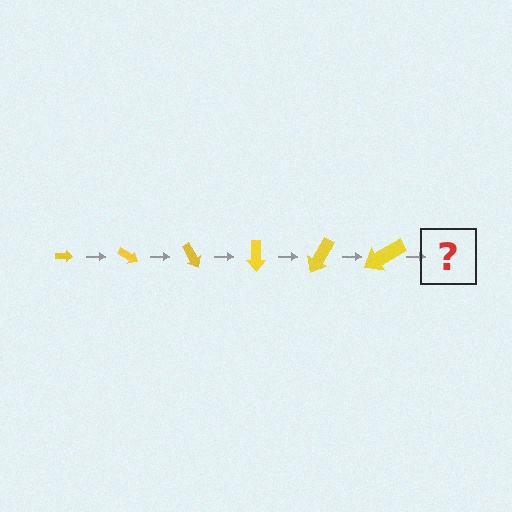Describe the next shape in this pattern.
It should be an arrow, larger than the previous one and rotated 180 degrees from the start.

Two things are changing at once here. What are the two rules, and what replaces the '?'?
The two rules are that the arrow grows larger each step and it rotates 30 degrees each step. The '?' should be an arrow, larger than the previous one and rotated 180 degrees from the start.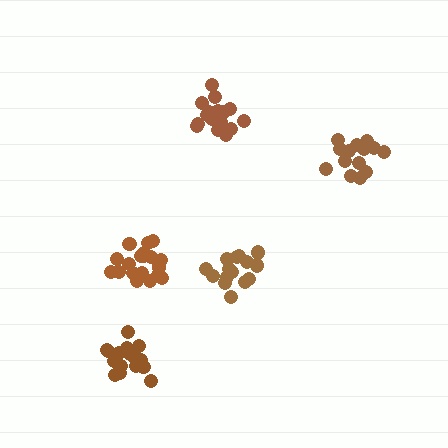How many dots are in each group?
Group 1: 16 dots, Group 2: 17 dots, Group 3: 18 dots, Group 4: 20 dots, Group 5: 14 dots (85 total).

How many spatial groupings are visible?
There are 5 spatial groupings.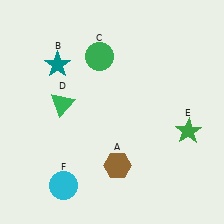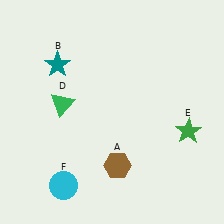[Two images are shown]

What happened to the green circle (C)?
The green circle (C) was removed in Image 2. It was in the top-left area of Image 1.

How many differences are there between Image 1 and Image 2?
There is 1 difference between the two images.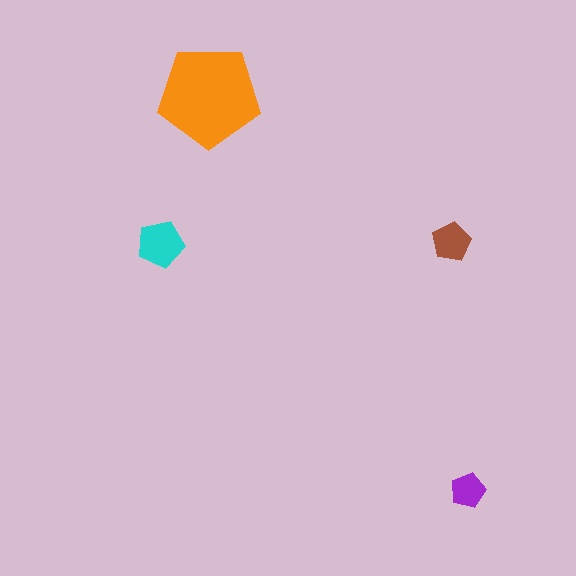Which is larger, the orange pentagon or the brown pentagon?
The orange one.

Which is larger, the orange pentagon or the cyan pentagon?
The orange one.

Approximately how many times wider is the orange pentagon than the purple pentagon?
About 3 times wider.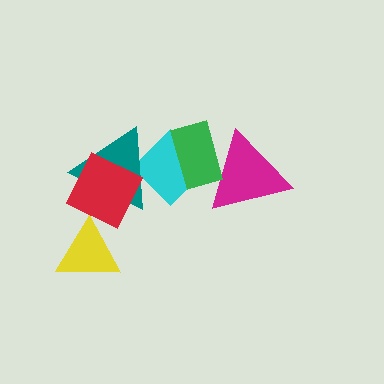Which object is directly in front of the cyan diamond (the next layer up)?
The teal triangle is directly in front of the cyan diamond.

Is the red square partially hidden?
No, no other shape covers it.